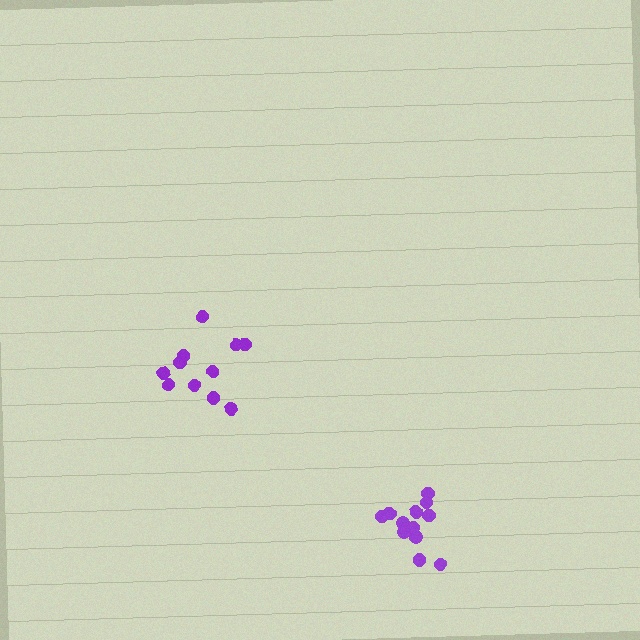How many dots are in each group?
Group 1: 11 dots, Group 2: 12 dots (23 total).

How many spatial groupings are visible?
There are 2 spatial groupings.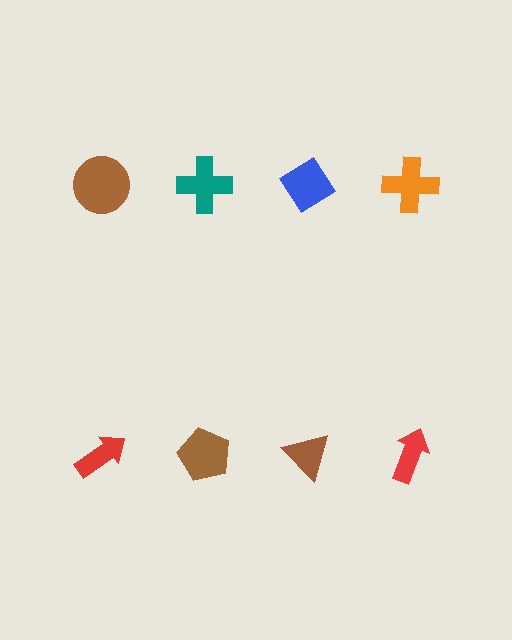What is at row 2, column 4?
A red arrow.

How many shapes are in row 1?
4 shapes.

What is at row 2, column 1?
A red arrow.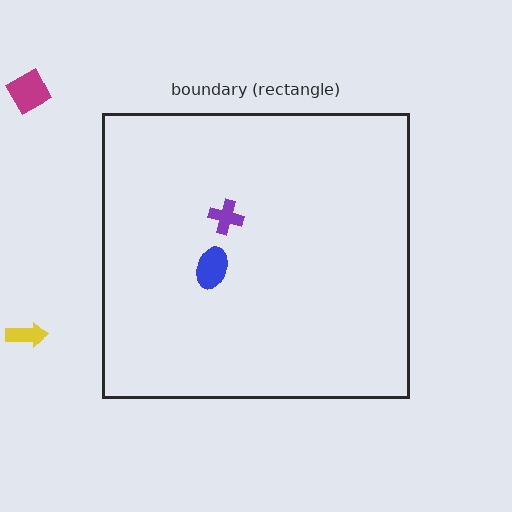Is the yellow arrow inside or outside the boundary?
Outside.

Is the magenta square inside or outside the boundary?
Outside.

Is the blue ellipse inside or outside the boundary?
Inside.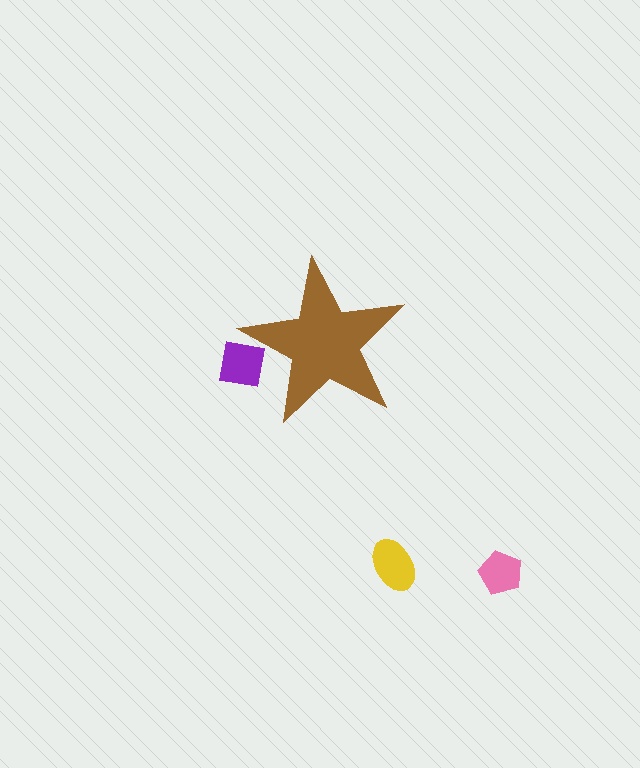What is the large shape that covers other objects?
A brown star.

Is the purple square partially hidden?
Yes, the purple square is partially hidden behind the brown star.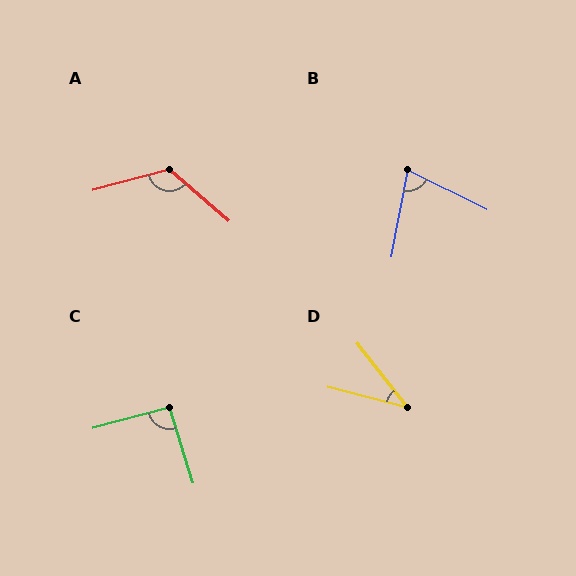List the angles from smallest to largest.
D (37°), B (74°), C (93°), A (124°).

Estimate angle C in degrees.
Approximately 93 degrees.